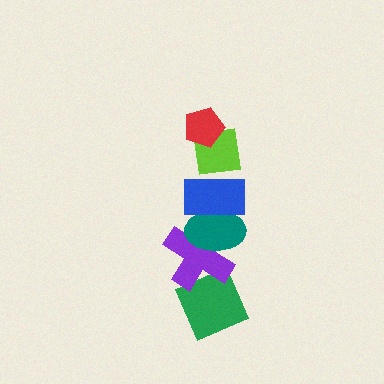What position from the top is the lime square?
The lime square is 2nd from the top.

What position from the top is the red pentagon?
The red pentagon is 1st from the top.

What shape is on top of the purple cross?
The teal ellipse is on top of the purple cross.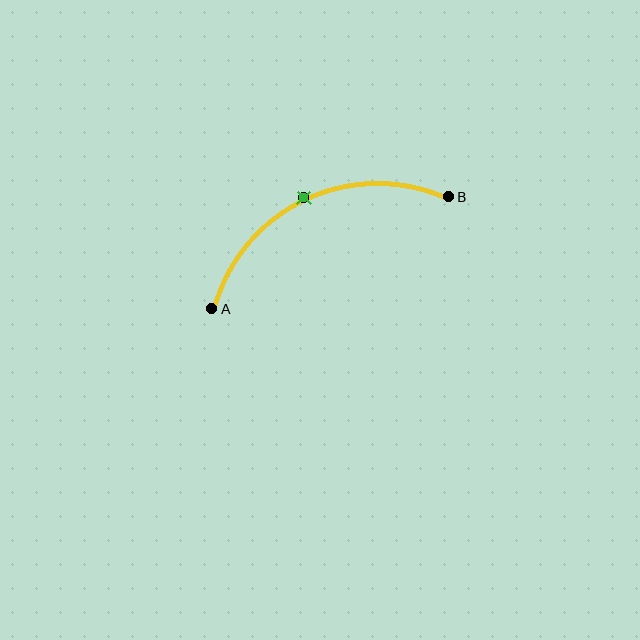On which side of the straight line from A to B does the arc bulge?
The arc bulges above the straight line connecting A and B.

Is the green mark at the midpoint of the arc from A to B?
Yes. The green mark lies on the arc at equal arc-length from both A and B — it is the arc midpoint.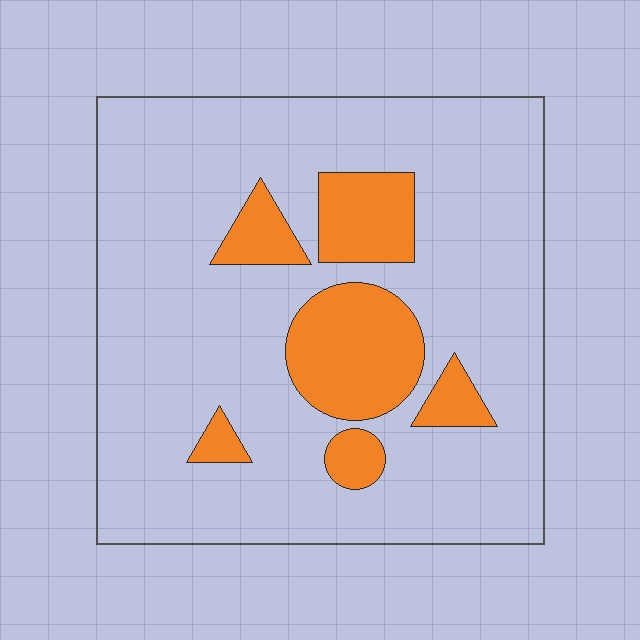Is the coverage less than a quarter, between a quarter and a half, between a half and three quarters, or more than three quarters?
Less than a quarter.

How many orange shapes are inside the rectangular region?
6.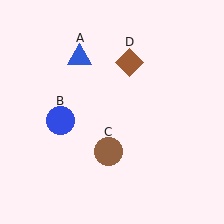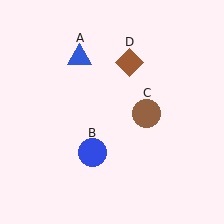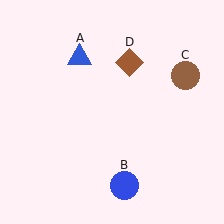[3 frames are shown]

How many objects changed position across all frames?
2 objects changed position: blue circle (object B), brown circle (object C).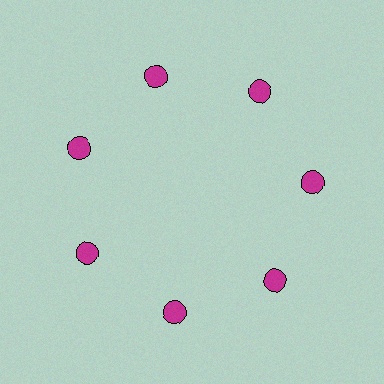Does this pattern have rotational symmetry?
Yes, this pattern has 7-fold rotational symmetry. It looks the same after rotating 51 degrees around the center.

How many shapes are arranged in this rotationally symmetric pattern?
There are 7 shapes, arranged in 7 groups of 1.